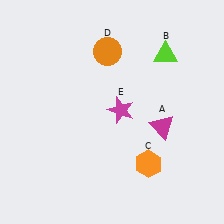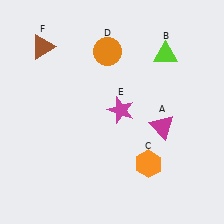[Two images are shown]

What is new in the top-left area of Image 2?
A brown triangle (F) was added in the top-left area of Image 2.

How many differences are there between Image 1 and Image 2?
There is 1 difference between the two images.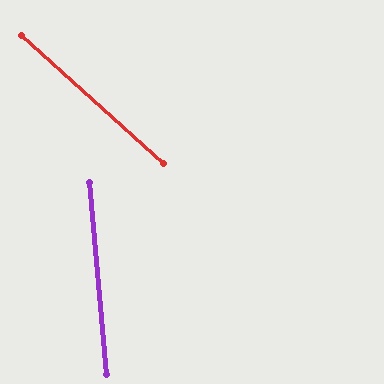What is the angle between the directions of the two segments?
Approximately 43 degrees.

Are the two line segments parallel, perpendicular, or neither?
Neither parallel nor perpendicular — they differ by about 43°.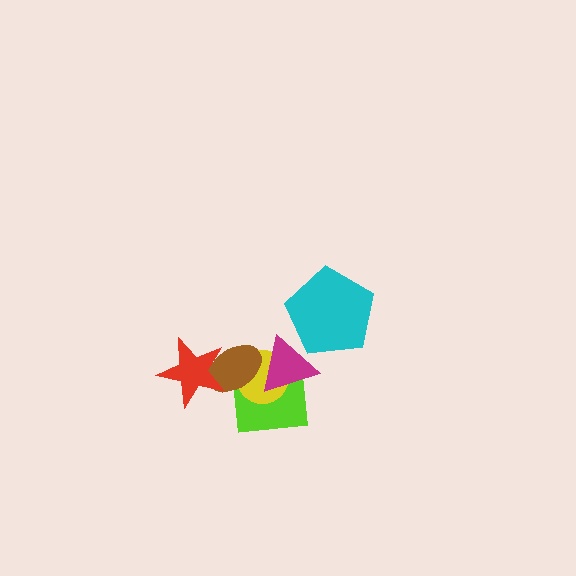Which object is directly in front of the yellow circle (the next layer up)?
The brown ellipse is directly in front of the yellow circle.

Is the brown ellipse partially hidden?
Yes, it is partially covered by another shape.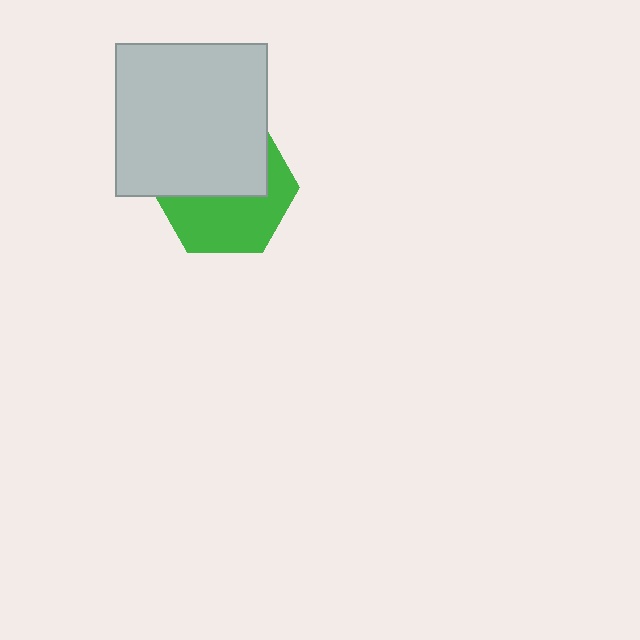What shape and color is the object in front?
The object in front is a light gray square.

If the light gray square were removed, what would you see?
You would see the complete green hexagon.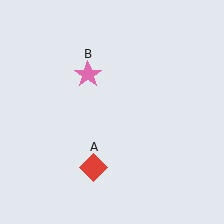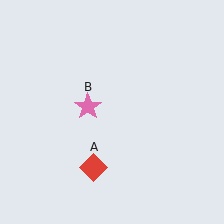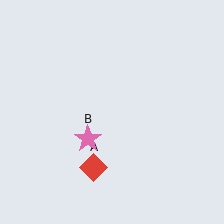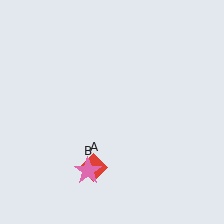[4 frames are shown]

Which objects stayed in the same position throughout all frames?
Red diamond (object A) remained stationary.